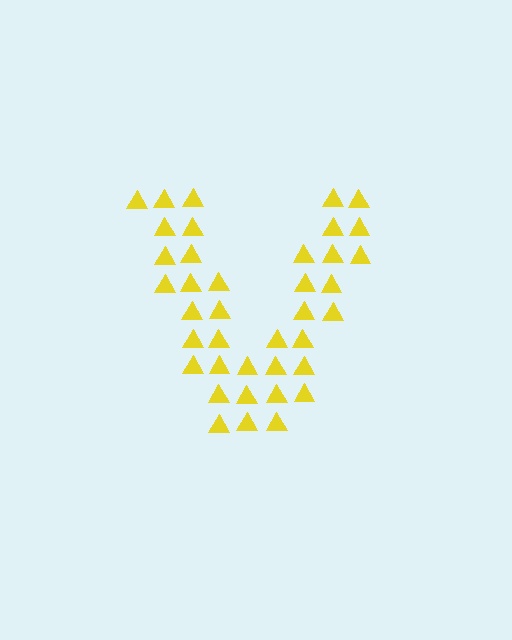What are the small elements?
The small elements are triangles.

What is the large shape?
The large shape is the letter V.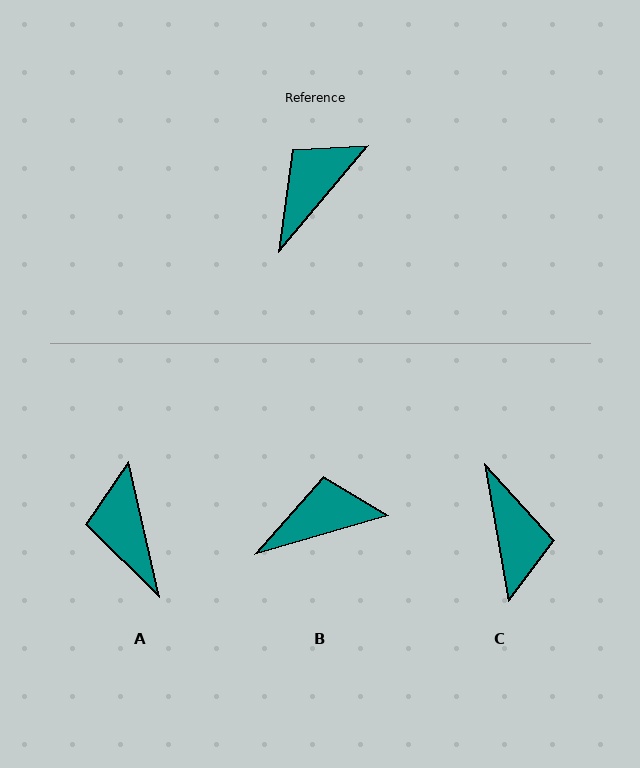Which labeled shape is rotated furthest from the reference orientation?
C, about 130 degrees away.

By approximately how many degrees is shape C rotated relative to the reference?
Approximately 130 degrees clockwise.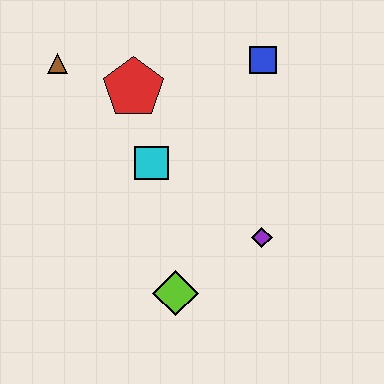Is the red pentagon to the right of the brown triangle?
Yes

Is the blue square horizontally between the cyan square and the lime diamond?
No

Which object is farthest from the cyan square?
The blue square is farthest from the cyan square.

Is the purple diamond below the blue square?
Yes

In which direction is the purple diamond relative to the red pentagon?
The purple diamond is below the red pentagon.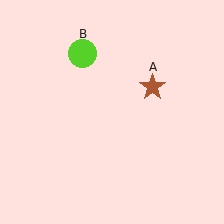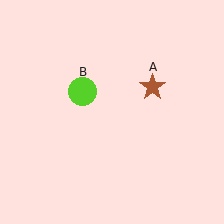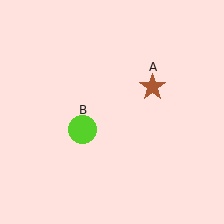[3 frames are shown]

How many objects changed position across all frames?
1 object changed position: lime circle (object B).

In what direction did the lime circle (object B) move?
The lime circle (object B) moved down.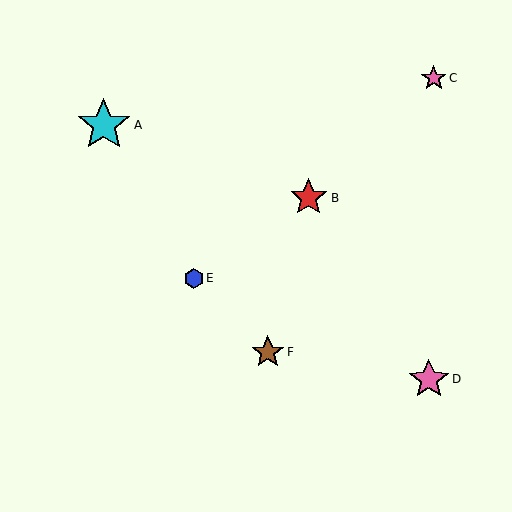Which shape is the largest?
The cyan star (labeled A) is the largest.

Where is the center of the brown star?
The center of the brown star is at (268, 352).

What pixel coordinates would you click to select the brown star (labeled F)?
Click at (268, 352) to select the brown star F.